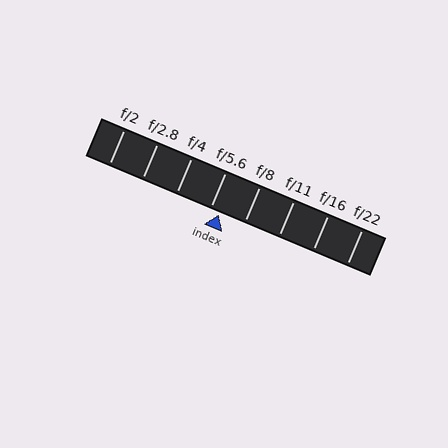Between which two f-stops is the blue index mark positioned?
The index mark is between f/5.6 and f/8.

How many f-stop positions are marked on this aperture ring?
There are 8 f-stop positions marked.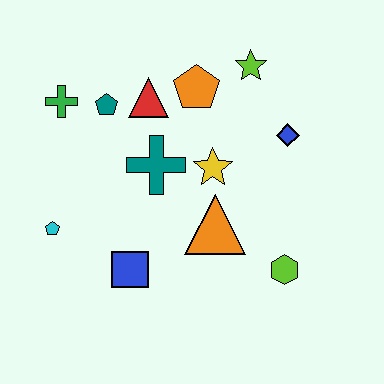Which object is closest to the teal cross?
The yellow star is closest to the teal cross.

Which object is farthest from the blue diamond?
The cyan pentagon is farthest from the blue diamond.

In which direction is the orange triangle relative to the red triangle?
The orange triangle is below the red triangle.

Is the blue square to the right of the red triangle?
No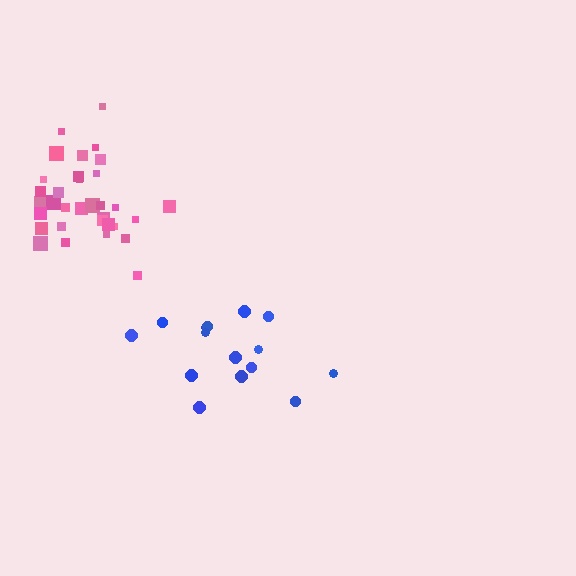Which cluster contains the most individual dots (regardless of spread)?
Pink (34).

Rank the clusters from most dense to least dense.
pink, blue.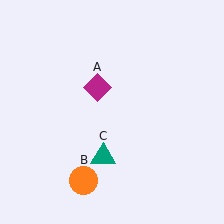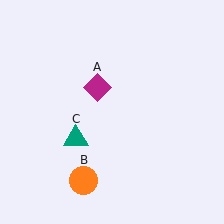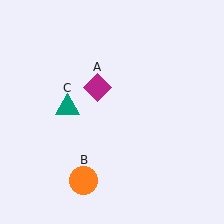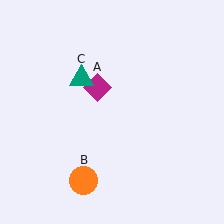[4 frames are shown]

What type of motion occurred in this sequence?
The teal triangle (object C) rotated clockwise around the center of the scene.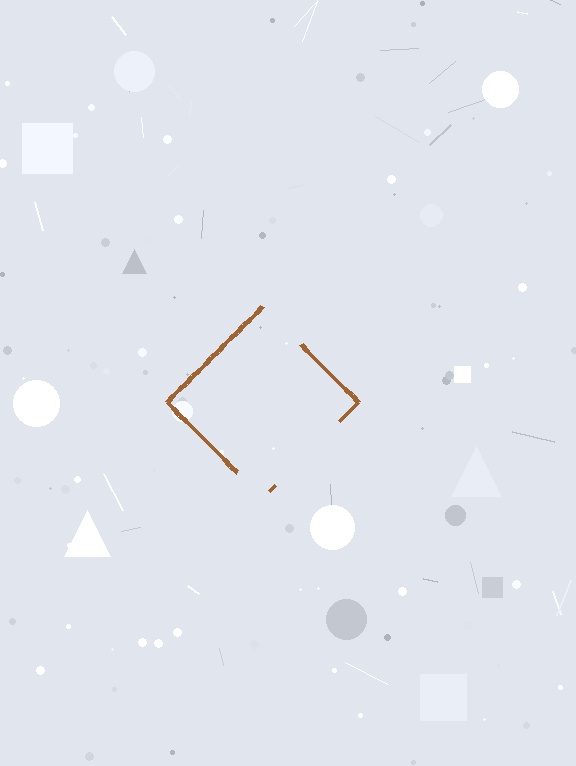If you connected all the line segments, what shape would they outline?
They would outline a diamond.